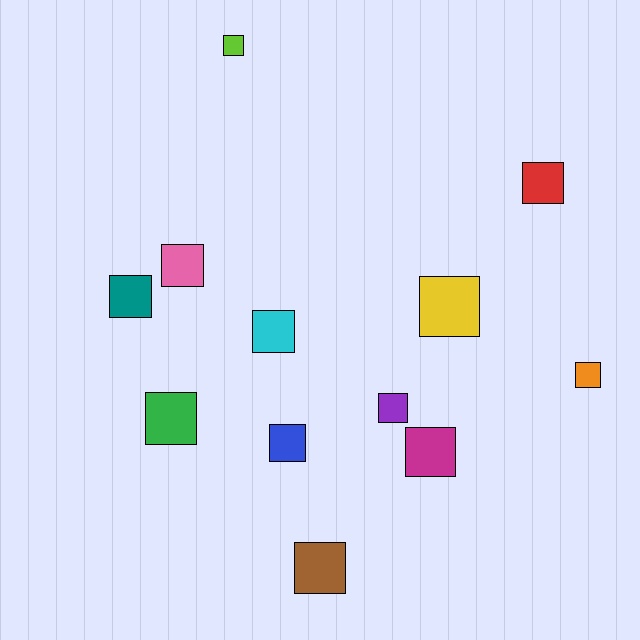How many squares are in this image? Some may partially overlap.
There are 12 squares.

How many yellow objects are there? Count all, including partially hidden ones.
There is 1 yellow object.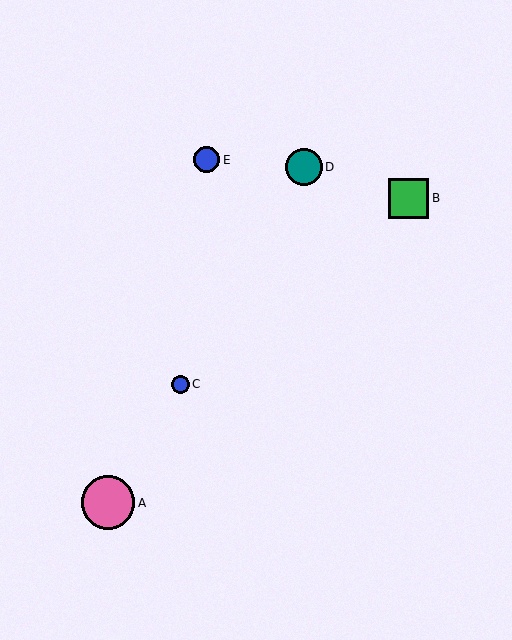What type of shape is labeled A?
Shape A is a pink circle.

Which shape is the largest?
The pink circle (labeled A) is the largest.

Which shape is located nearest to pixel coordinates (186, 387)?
The blue circle (labeled C) at (180, 384) is nearest to that location.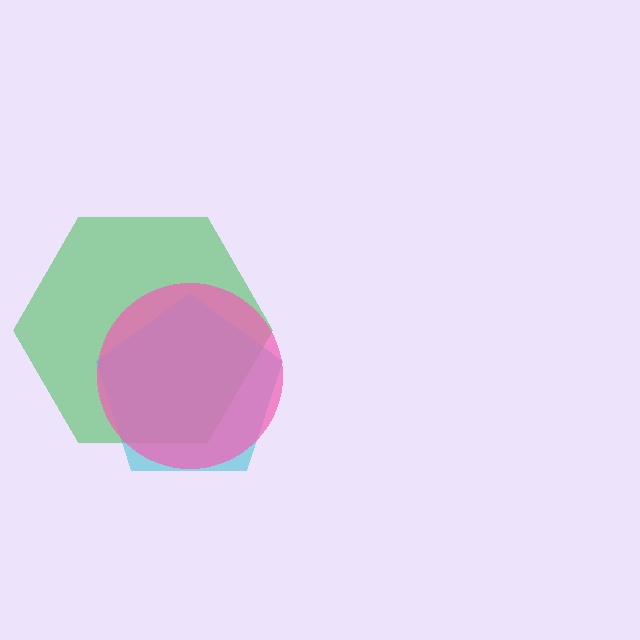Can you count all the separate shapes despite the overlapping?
Yes, there are 3 separate shapes.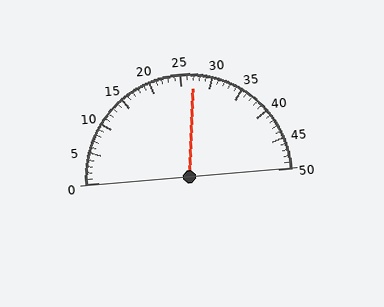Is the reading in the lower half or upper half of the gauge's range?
The reading is in the upper half of the range (0 to 50).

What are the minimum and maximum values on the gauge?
The gauge ranges from 0 to 50.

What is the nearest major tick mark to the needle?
The nearest major tick mark is 25.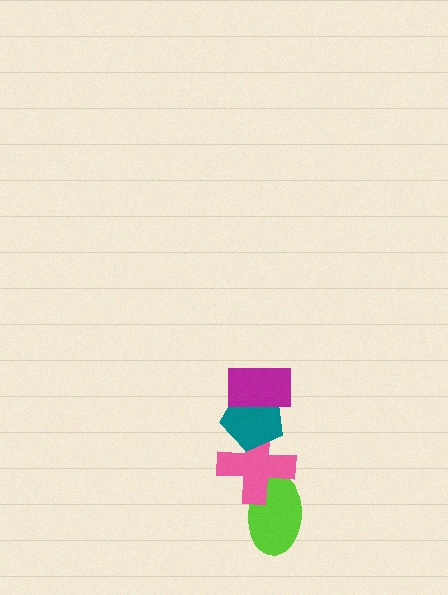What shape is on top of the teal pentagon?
The magenta rectangle is on top of the teal pentagon.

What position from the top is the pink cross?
The pink cross is 3rd from the top.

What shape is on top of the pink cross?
The teal pentagon is on top of the pink cross.